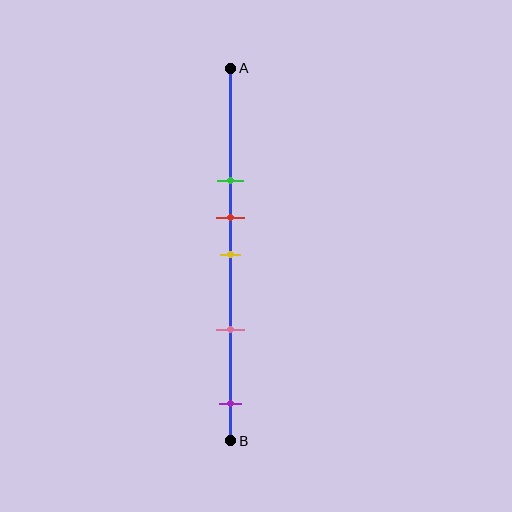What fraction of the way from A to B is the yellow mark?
The yellow mark is approximately 50% (0.5) of the way from A to B.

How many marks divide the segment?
There are 5 marks dividing the segment.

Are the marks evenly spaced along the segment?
No, the marks are not evenly spaced.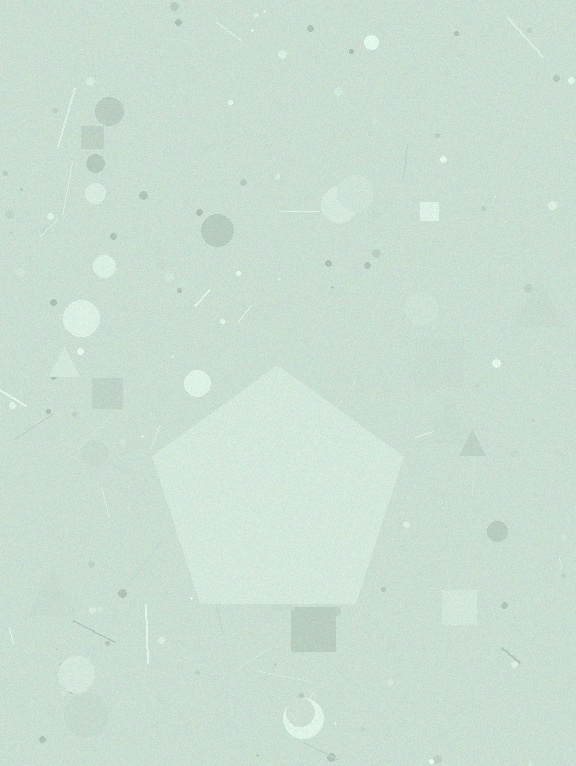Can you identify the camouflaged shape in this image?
The camouflaged shape is a pentagon.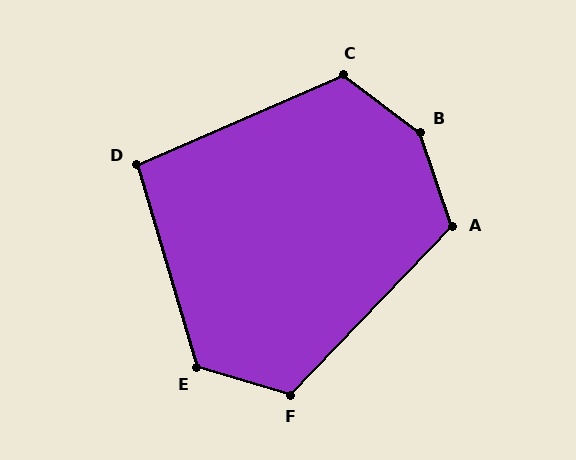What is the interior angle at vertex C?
Approximately 120 degrees (obtuse).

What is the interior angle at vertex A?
Approximately 117 degrees (obtuse).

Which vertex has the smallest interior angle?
D, at approximately 97 degrees.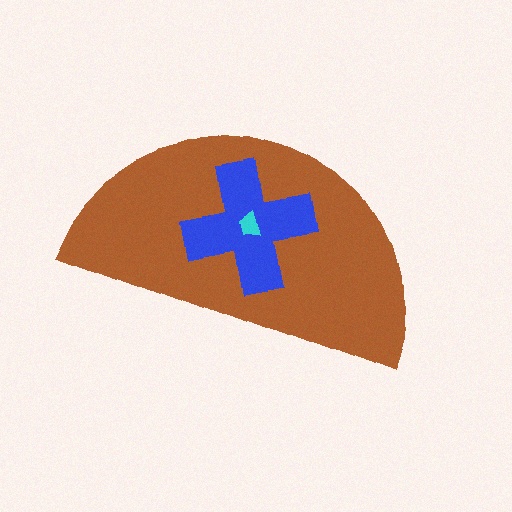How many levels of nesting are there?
3.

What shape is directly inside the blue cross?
The cyan trapezoid.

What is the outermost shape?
The brown semicircle.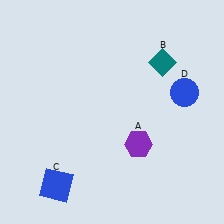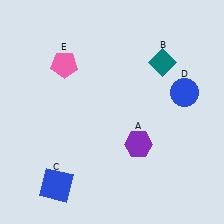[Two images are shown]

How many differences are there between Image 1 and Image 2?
There is 1 difference between the two images.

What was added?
A pink pentagon (E) was added in Image 2.